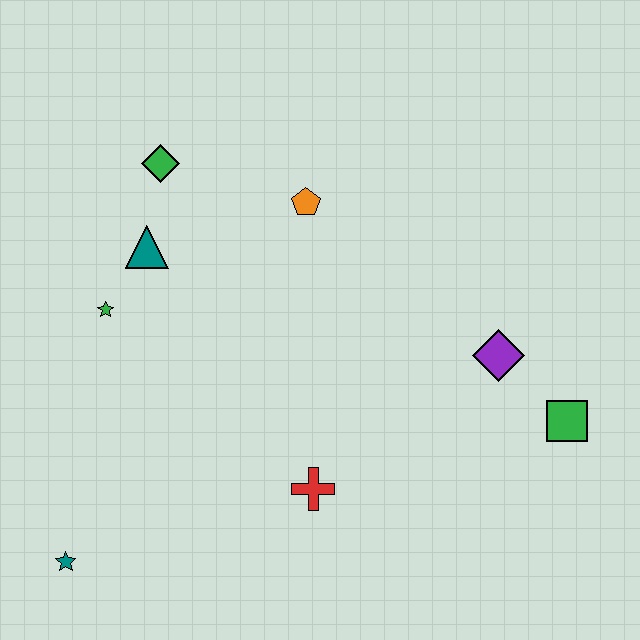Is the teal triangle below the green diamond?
Yes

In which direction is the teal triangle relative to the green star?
The teal triangle is above the green star.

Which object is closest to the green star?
The teal triangle is closest to the green star.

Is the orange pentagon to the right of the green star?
Yes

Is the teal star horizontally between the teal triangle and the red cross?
No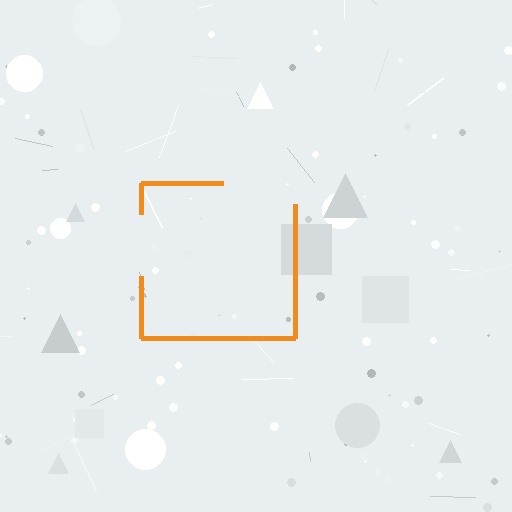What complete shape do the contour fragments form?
The contour fragments form a square.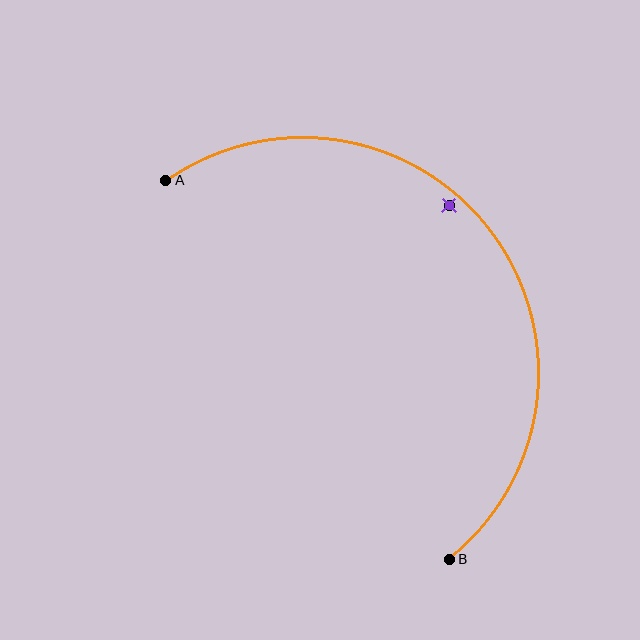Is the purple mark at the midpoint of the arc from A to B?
No — the purple mark does not lie on the arc at all. It sits slightly inside the curve.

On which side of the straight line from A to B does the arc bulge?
The arc bulges above and to the right of the straight line connecting A and B.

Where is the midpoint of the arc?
The arc midpoint is the point on the curve farthest from the straight line joining A and B. It sits above and to the right of that line.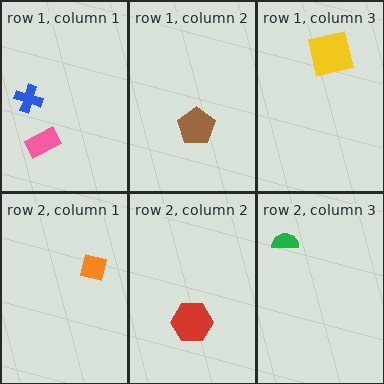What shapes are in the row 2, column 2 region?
The red hexagon.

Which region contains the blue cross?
The row 1, column 1 region.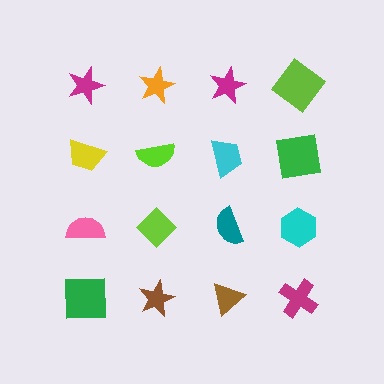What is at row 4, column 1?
A green square.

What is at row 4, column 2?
A brown star.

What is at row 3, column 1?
A pink semicircle.